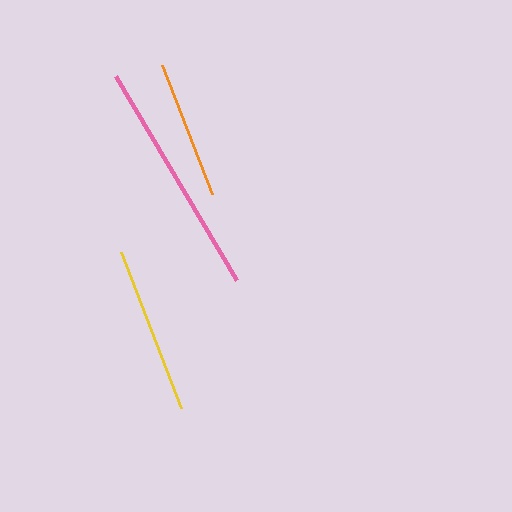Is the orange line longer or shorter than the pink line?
The pink line is longer than the orange line.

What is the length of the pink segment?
The pink segment is approximately 237 pixels long.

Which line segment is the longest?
The pink line is the longest at approximately 237 pixels.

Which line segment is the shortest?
The orange line is the shortest at approximately 138 pixels.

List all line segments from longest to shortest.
From longest to shortest: pink, yellow, orange.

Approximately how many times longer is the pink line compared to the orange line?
The pink line is approximately 1.7 times the length of the orange line.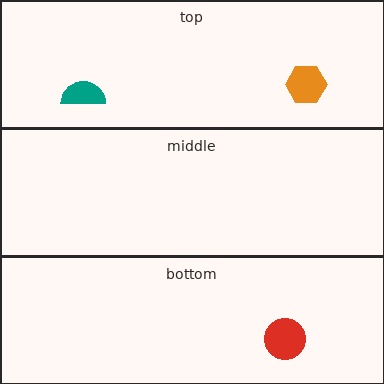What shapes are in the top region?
The orange hexagon, the teal semicircle.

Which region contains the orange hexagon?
The top region.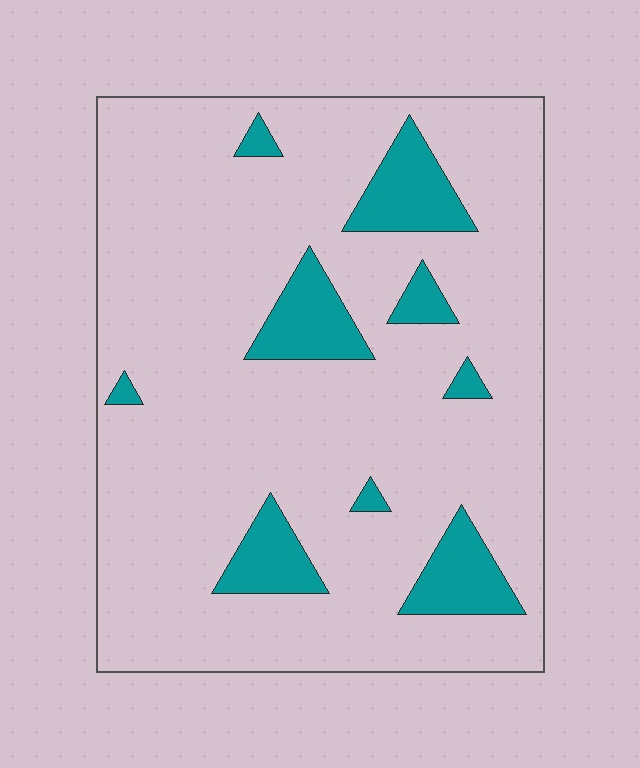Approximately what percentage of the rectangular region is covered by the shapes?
Approximately 15%.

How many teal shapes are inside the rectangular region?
9.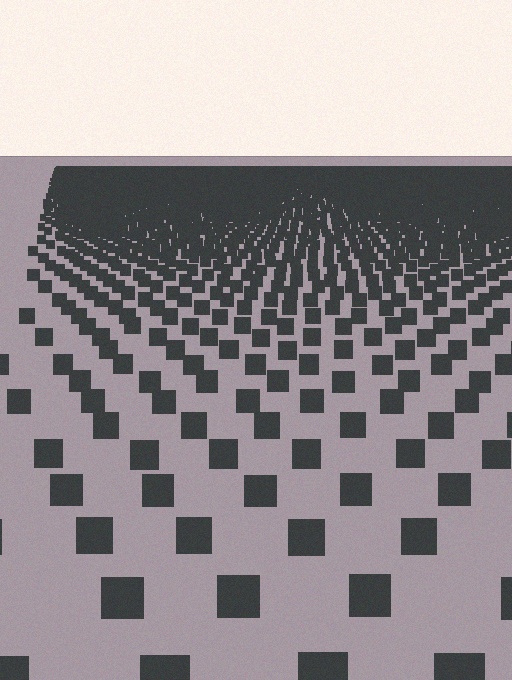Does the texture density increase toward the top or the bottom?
Density increases toward the top.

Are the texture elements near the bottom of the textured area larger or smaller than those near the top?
Larger. Near the bottom, elements are closer to the viewer and appear at a bigger on-screen size.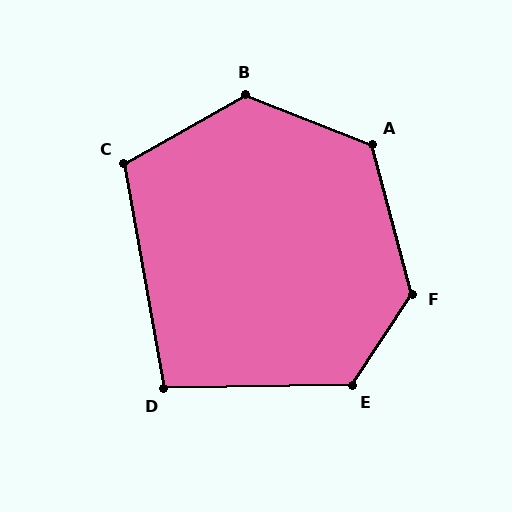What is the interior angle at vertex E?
Approximately 125 degrees (obtuse).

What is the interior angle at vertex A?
Approximately 126 degrees (obtuse).